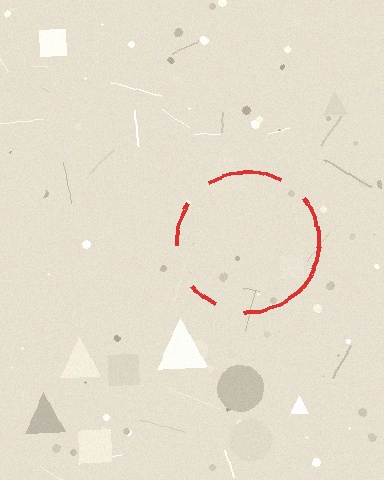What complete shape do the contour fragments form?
The contour fragments form a circle.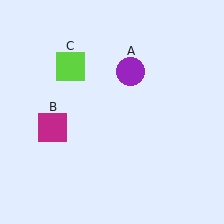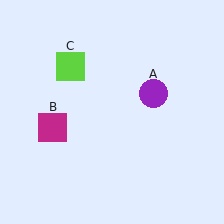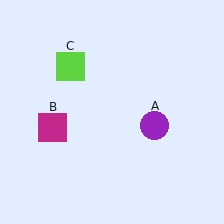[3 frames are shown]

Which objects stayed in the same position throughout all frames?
Magenta square (object B) and lime square (object C) remained stationary.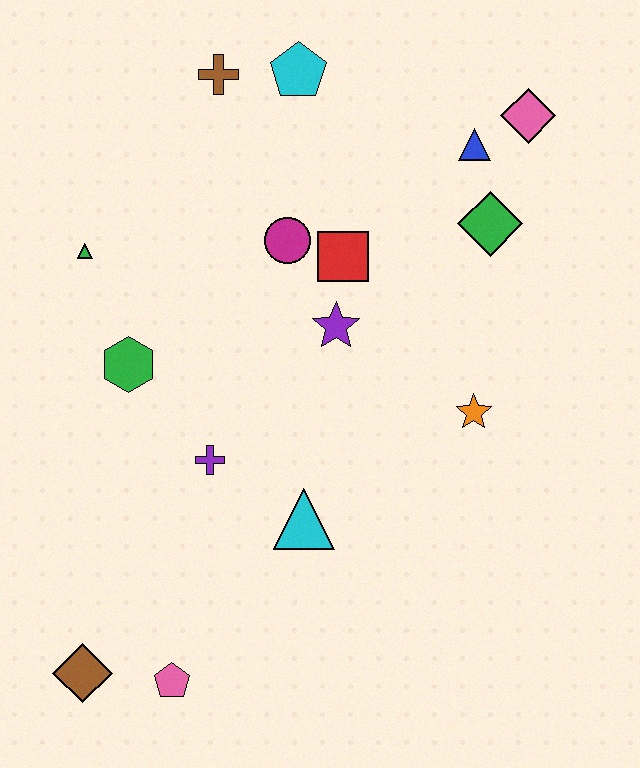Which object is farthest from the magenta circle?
The brown diamond is farthest from the magenta circle.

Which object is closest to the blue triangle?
The pink diamond is closest to the blue triangle.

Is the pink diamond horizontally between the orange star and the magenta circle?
No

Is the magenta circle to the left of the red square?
Yes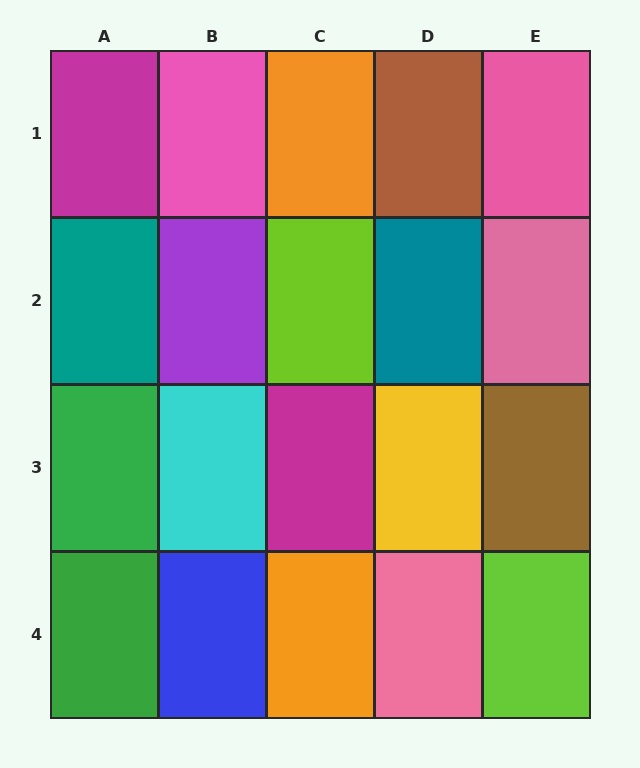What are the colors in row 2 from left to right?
Teal, purple, lime, teal, pink.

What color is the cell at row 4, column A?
Green.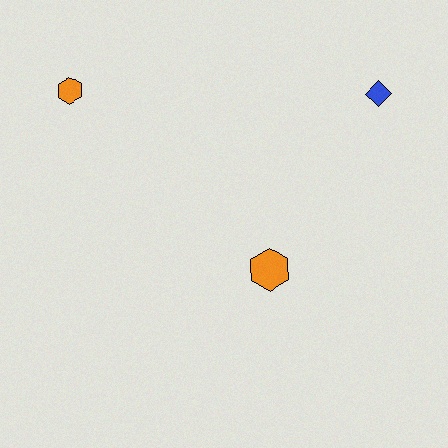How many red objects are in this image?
There are no red objects.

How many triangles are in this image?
There are no triangles.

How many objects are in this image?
There are 3 objects.